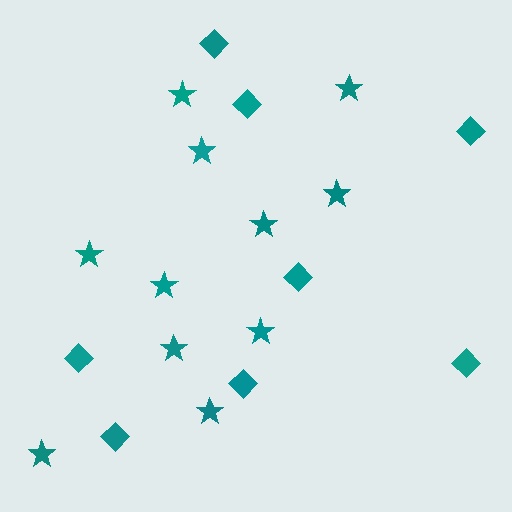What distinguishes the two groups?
There are 2 groups: one group of stars (11) and one group of diamonds (8).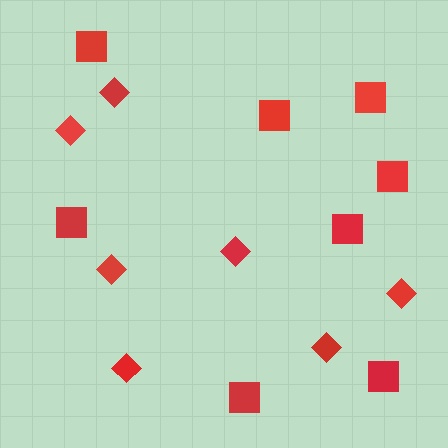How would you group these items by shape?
There are 2 groups: one group of diamonds (7) and one group of squares (8).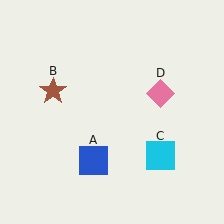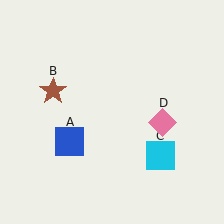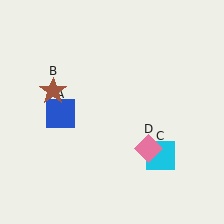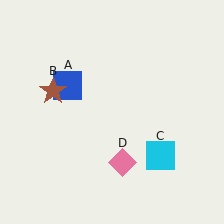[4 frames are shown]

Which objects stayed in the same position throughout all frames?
Brown star (object B) and cyan square (object C) remained stationary.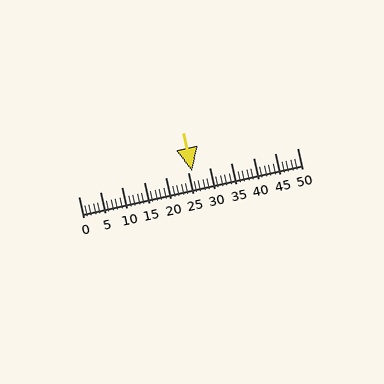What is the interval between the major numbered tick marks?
The major tick marks are spaced 5 units apart.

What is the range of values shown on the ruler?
The ruler shows values from 0 to 50.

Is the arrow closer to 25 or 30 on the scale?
The arrow is closer to 25.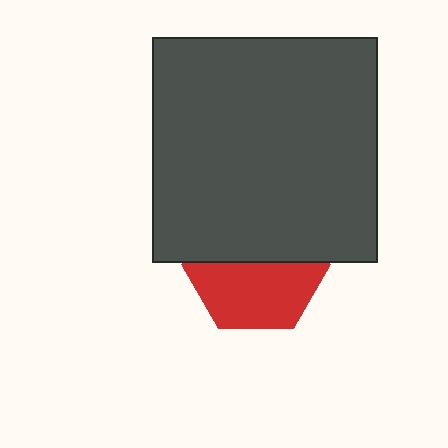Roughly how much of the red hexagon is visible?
About half of it is visible (roughly 51%).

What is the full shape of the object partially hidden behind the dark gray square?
The partially hidden object is a red hexagon.